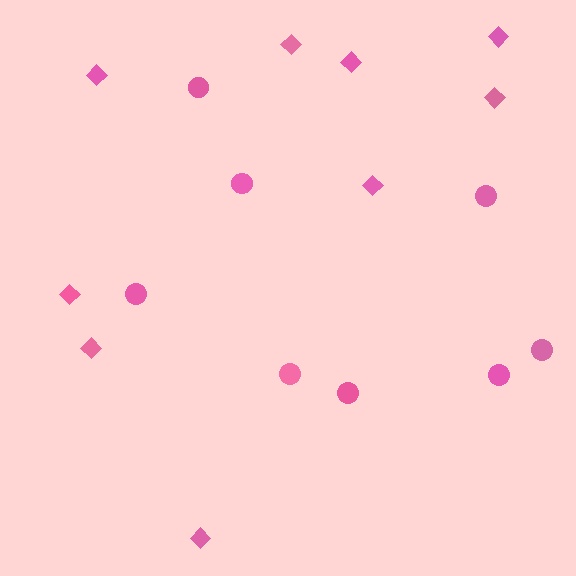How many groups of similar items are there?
There are 2 groups: one group of diamonds (9) and one group of circles (8).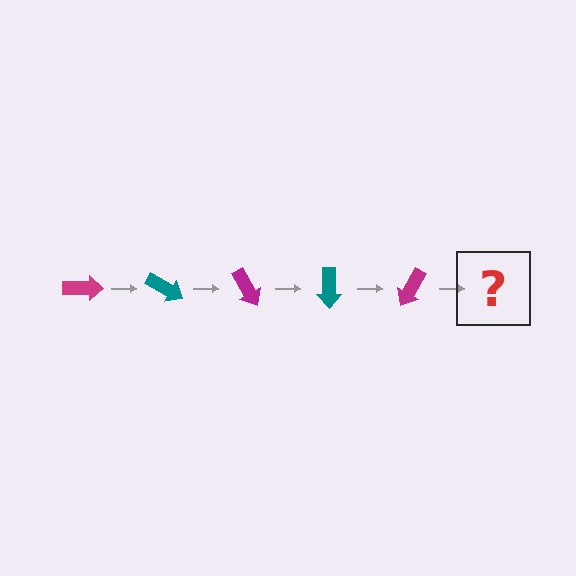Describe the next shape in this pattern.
It should be a teal arrow, rotated 150 degrees from the start.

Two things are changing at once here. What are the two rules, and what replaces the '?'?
The two rules are that it rotates 30 degrees each step and the color cycles through magenta and teal. The '?' should be a teal arrow, rotated 150 degrees from the start.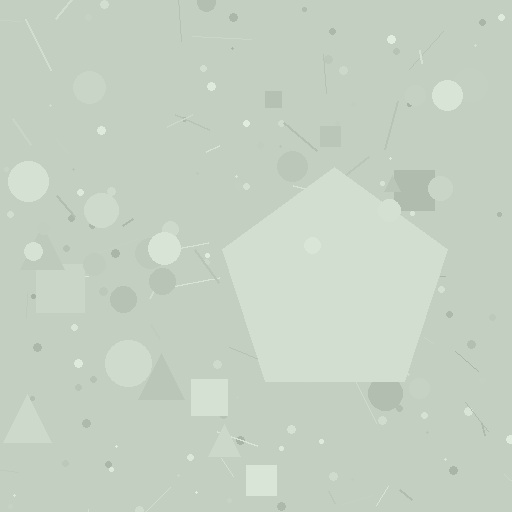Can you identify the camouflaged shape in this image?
The camouflaged shape is a pentagon.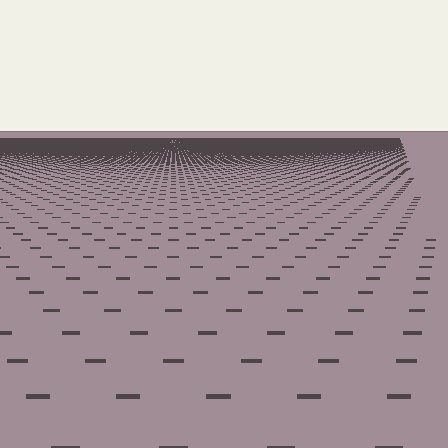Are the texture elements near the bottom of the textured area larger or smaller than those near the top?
Larger. Near the bottom, elements are closer to the viewer and appear at a bigger on-screen size.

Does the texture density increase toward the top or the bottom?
Density increases toward the top.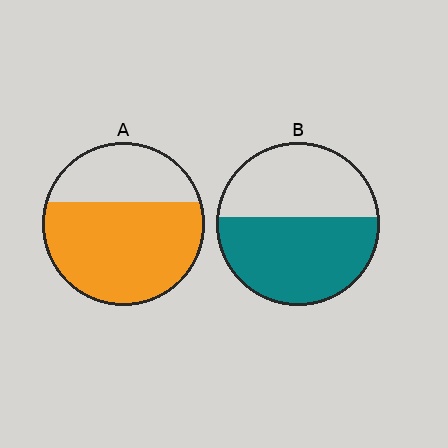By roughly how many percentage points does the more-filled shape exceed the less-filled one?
By roughly 10 percentage points (A over B).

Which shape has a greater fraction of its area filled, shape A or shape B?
Shape A.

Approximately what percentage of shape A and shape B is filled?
A is approximately 65% and B is approximately 55%.